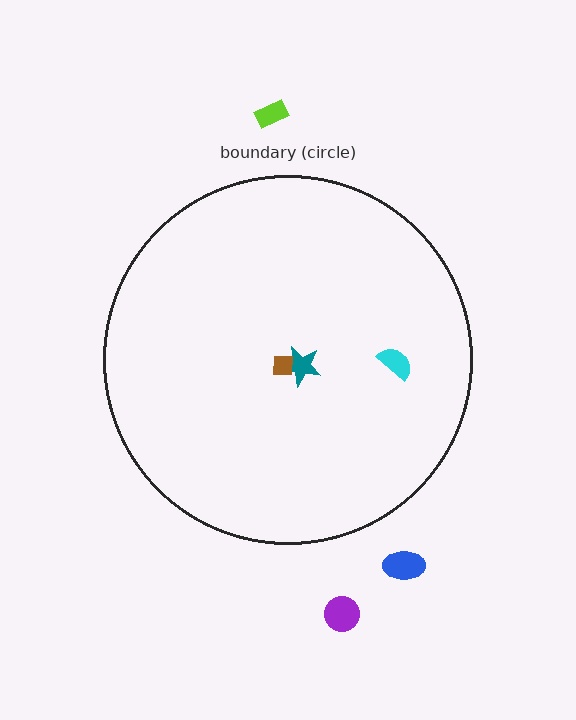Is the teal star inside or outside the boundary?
Inside.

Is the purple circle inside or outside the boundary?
Outside.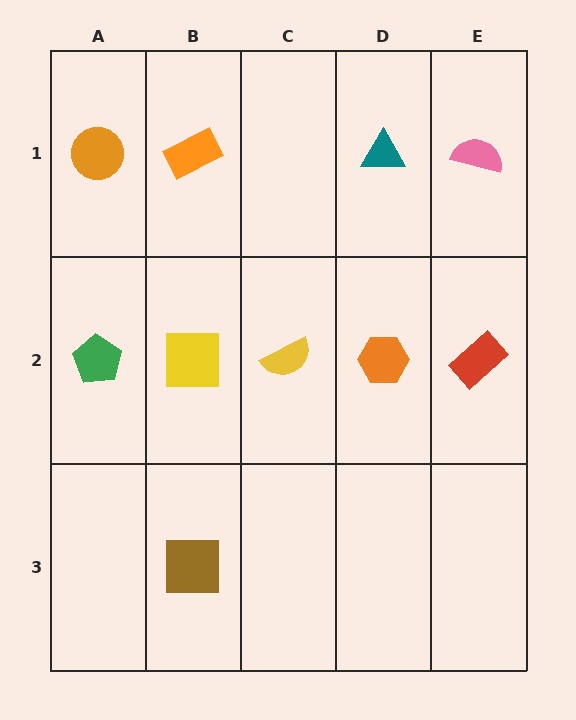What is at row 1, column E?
A pink semicircle.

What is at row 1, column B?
An orange rectangle.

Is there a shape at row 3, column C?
No, that cell is empty.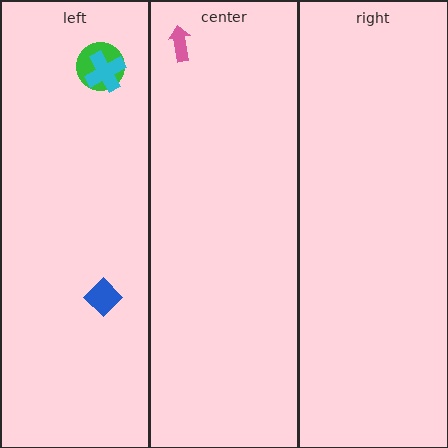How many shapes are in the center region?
1.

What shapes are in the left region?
The green circle, the blue diamond, the cyan cross.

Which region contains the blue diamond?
The left region.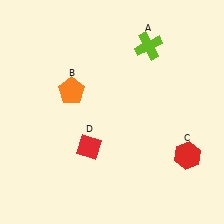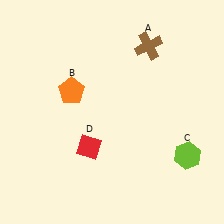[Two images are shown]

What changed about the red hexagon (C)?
In Image 1, C is red. In Image 2, it changed to lime.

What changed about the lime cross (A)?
In Image 1, A is lime. In Image 2, it changed to brown.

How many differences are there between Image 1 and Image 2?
There are 2 differences between the two images.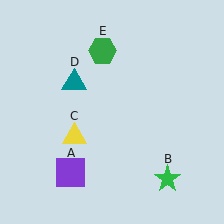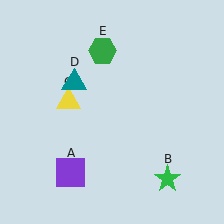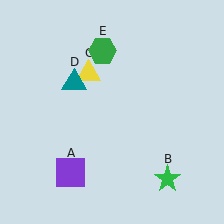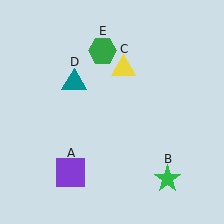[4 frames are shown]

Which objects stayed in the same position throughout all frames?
Purple square (object A) and green star (object B) and teal triangle (object D) and green hexagon (object E) remained stationary.